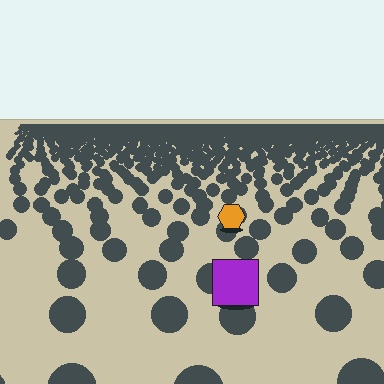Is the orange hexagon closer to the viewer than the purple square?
No. The purple square is closer — you can tell from the texture gradient: the ground texture is coarser near it.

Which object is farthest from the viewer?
The orange hexagon is farthest from the viewer. It appears smaller and the ground texture around it is denser.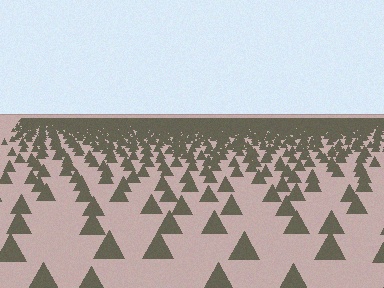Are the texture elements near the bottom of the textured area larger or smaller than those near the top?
Larger. Near the bottom, elements are closer to the viewer and appear at a bigger on-screen size.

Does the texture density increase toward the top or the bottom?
Density increases toward the top.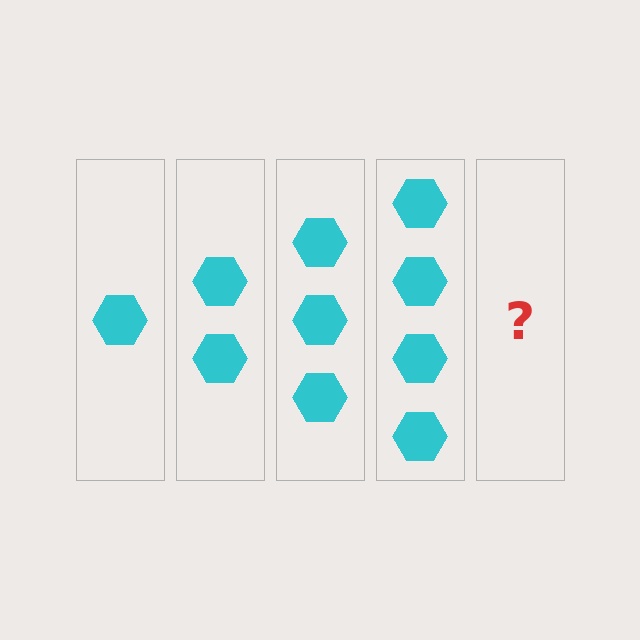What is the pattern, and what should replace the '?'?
The pattern is that each step adds one more hexagon. The '?' should be 5 hexagons.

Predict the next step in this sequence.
The next step is 5 hexagons.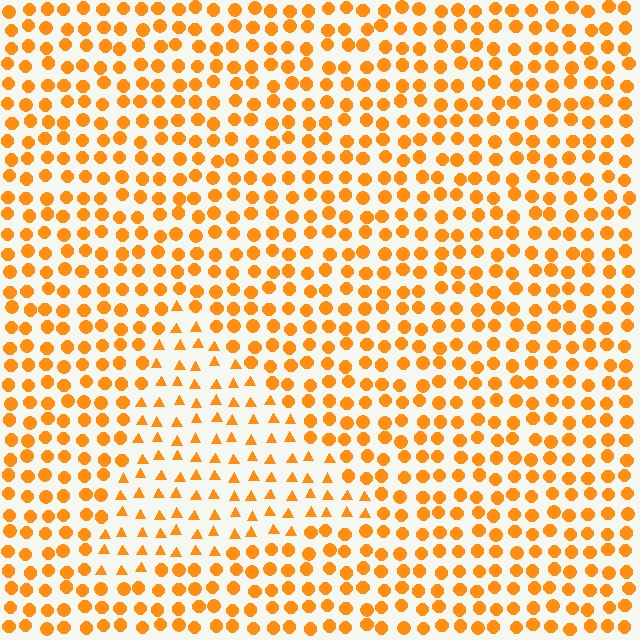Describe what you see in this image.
The image is filled with small orange elements arranged in a uniform grid. A triangle-shaped region contains triangles, while the surrounding area contains circles. The boundary is defined purely by the change in element shape.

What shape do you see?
I see a triangle.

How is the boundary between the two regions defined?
The boundary is defined by a change in element shape: triangles inside vs. circles outside. All elements share the same color and spacing.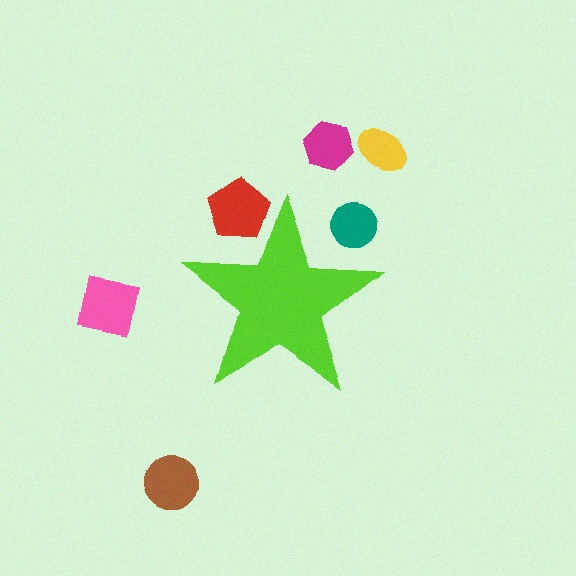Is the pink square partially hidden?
No, the pink square is fully visible.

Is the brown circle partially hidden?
No, the brown circle is fully visible.